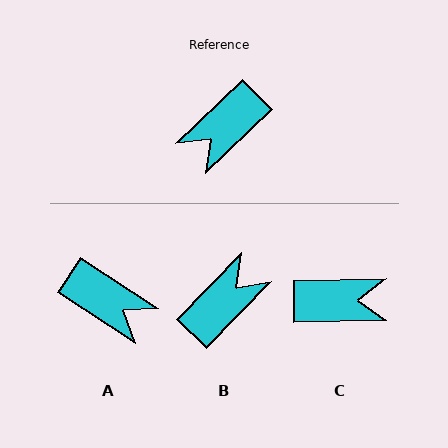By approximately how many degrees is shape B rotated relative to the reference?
Approximately 178 degrees clockwise.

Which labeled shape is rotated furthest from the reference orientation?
B, about 178 degrees away.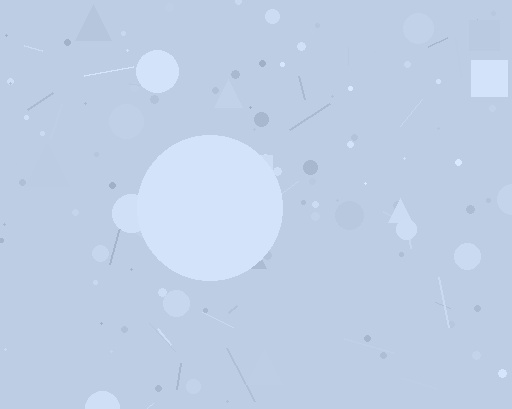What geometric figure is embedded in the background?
A circle is embedded in the background.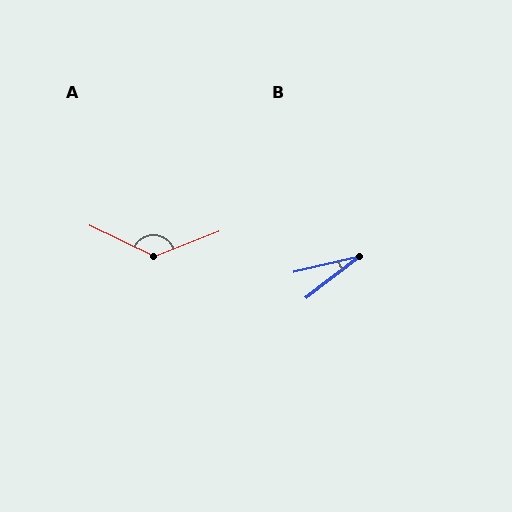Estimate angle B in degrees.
Approximately 24 degrees.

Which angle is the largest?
A, at approximately 134 degrees.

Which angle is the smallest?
B, at approximately 24 degrees.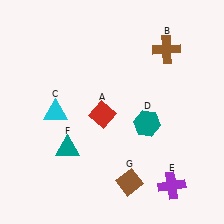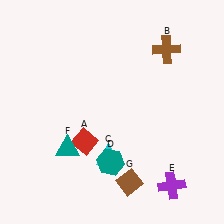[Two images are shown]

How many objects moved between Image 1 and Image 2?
3 objects moved between the two images.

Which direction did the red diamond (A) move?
The red diamond (A) moved down.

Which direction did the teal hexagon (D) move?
The teal hexagon (D) moved down.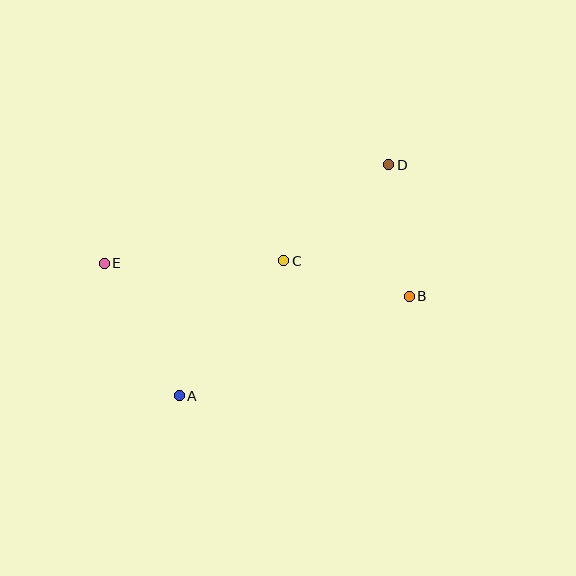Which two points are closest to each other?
Points B and C are closest to each other.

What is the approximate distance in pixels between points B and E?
The distance between B and E is approximately 307 pixels.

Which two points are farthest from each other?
Points A and D are farthest from each other.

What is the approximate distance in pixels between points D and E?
The distance between D and E is approximately 301 pixels.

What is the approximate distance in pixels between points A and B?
The distance between A and B is approximately 251 pixels.